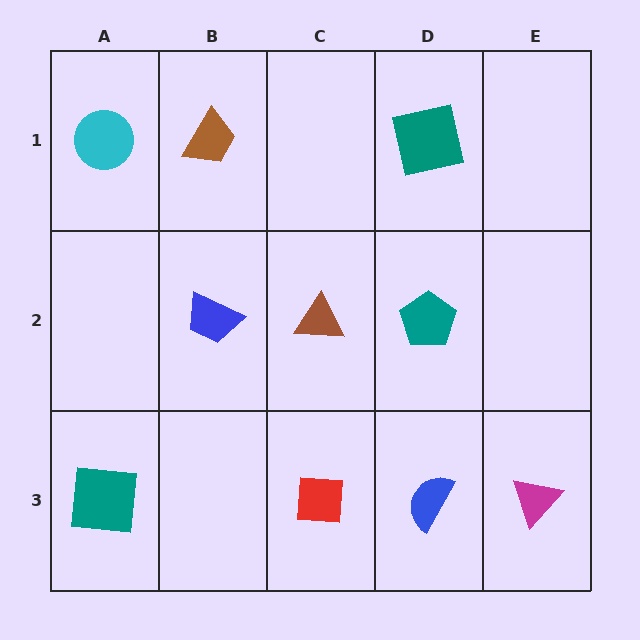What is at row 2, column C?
A brown triangle.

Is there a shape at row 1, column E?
No, that cell is empty.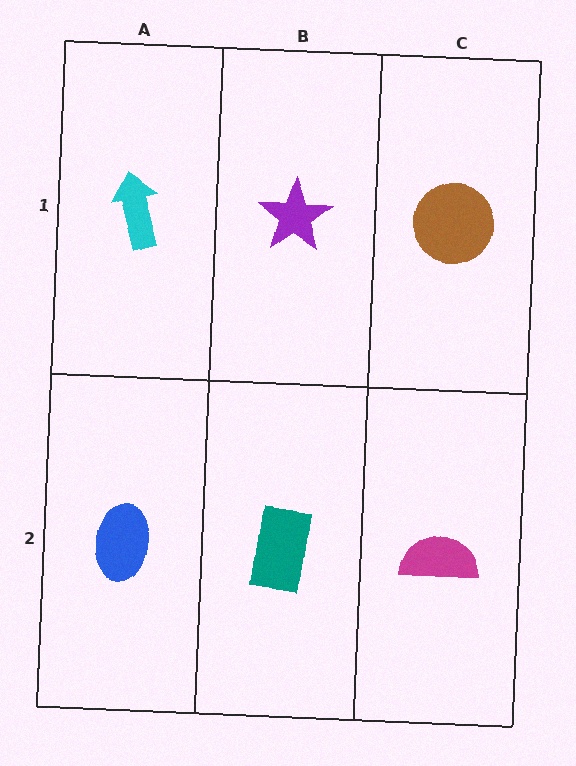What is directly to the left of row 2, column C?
A teal rectangle.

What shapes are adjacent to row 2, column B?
A purple star (row 1, column B), a blue ellipse (row 2, column A), a magenta semicircle (row 2, column C).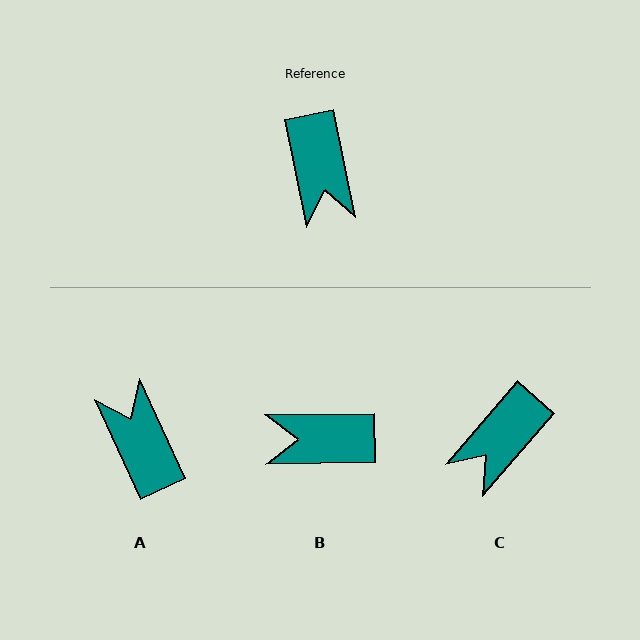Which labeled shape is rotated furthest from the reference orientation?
A, about 167 degrees away.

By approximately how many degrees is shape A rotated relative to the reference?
Approximately 167 degrees clockwise.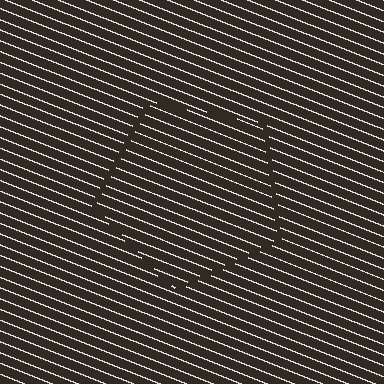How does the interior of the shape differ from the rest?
The interior of the shape contains the same grating, shifted by half a period — the contour is defined by the phase discontinuity where line-ends from the inner and outer gratings abut.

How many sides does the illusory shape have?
5 sides — the line-ends trace a pentagon.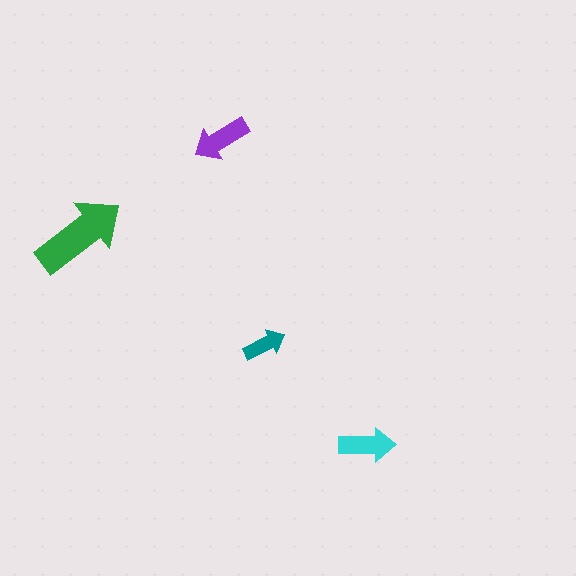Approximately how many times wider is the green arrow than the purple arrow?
About 1.5 times wider.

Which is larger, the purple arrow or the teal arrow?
The purple one.